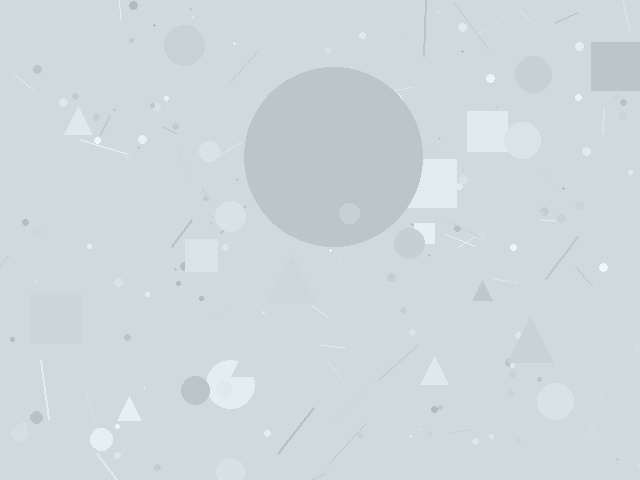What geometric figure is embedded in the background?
A circle is embedded in the background.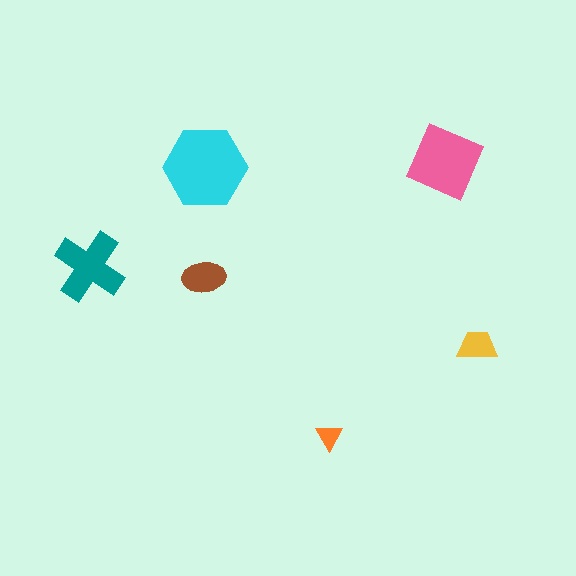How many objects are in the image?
There are 6 objects in the image.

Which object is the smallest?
The orange triangle.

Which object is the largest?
The cyan hexagon.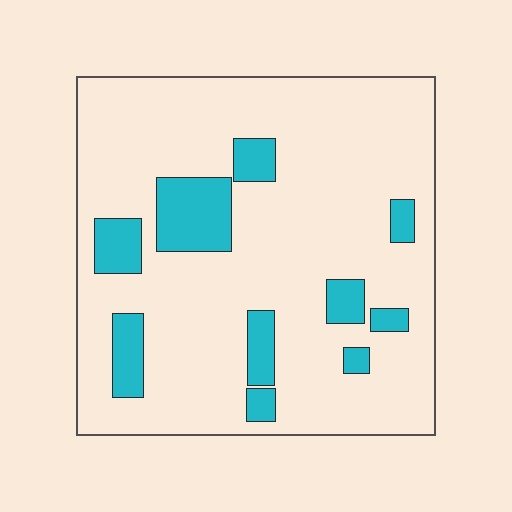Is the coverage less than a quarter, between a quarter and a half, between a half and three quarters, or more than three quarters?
Less than a quarter.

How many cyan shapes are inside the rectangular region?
10.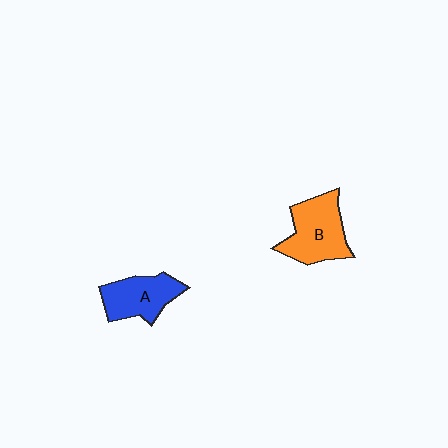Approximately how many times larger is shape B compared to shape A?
Approximately 1.2 times.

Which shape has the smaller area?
Shape A (blue).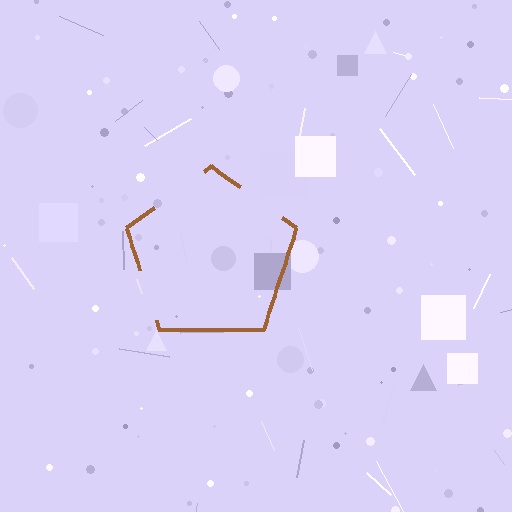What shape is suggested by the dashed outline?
The dashed outline suggests a pentagon.